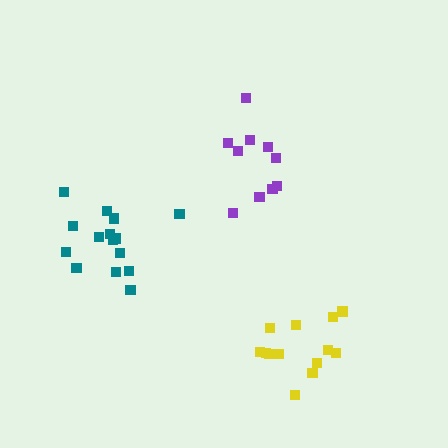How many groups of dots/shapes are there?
There are 3 groups.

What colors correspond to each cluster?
The clusters are colored: purple, yellow, teal.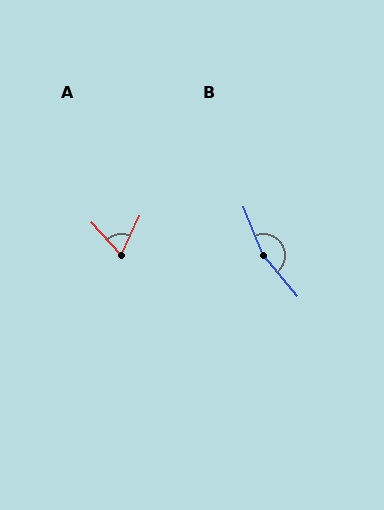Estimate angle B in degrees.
Approximately 162 degrees.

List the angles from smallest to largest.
A (68°), B (162°).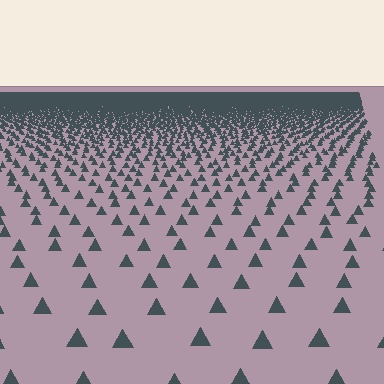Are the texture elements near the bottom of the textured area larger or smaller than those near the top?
Larger. Near the bottom, elements are closer to the viewer and appear at a bigger on-screen size.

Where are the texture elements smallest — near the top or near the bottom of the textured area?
Near the top.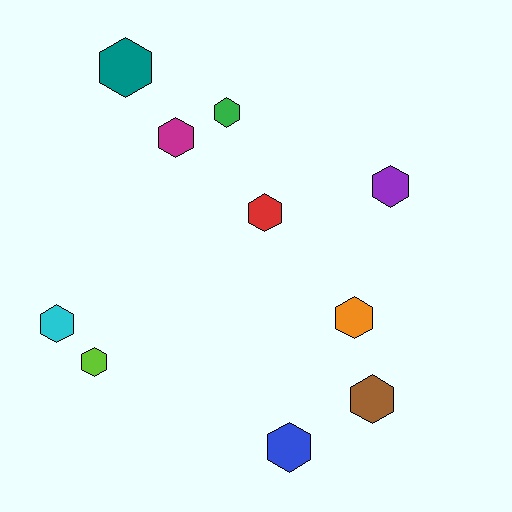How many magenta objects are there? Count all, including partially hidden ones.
There is 1 magenta object.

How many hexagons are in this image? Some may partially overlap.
There are 10 hexagons.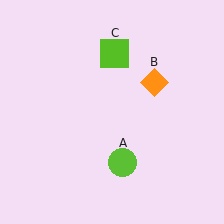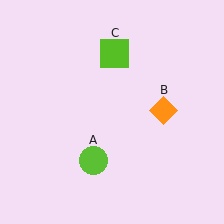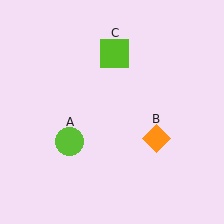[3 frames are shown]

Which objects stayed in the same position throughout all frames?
Lime square (object C) remained stationary.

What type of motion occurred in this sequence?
The lime circle (object A), orange diamond (object B) rotated clockwise around the center of the scene.